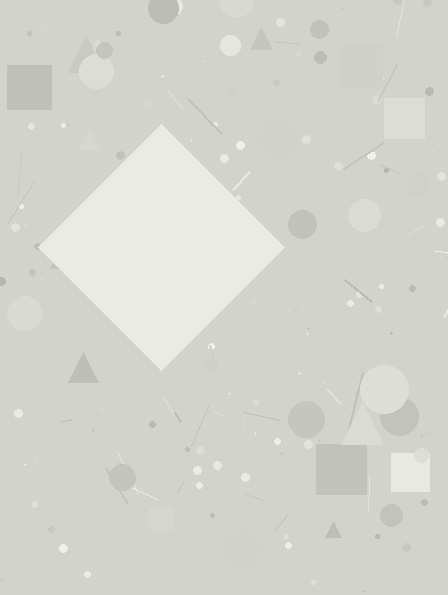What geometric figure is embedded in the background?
A diamond is embedded in the background.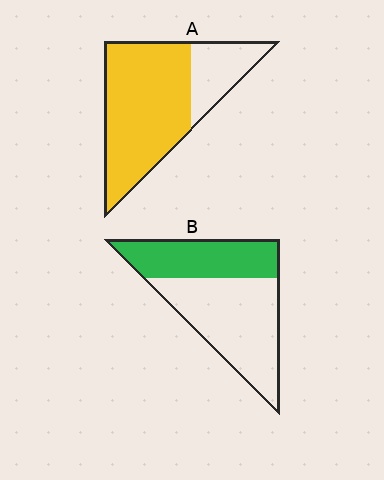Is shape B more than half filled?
No.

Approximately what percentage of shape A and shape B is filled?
A is approximately 75% and B is approximately 40%.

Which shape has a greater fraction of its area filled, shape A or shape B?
Shape A.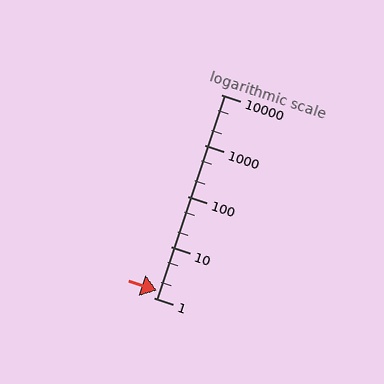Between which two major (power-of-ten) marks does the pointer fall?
The pointer is between 1 and 10.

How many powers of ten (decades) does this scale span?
The scale spans 4 decades, from 1 to 10000.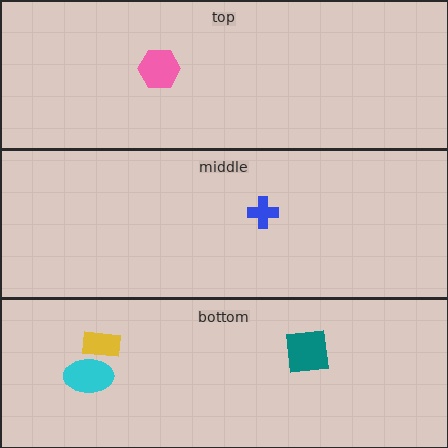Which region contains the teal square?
The bottom region.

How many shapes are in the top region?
1.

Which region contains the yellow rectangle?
The bottom region.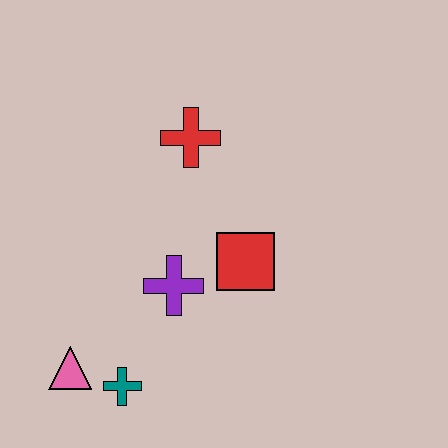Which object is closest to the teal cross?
The pink triangle is closest to the teal cross.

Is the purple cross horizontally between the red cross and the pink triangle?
Yes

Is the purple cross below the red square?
Yes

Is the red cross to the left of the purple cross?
No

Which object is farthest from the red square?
The pink triangle is farthest from the red square.